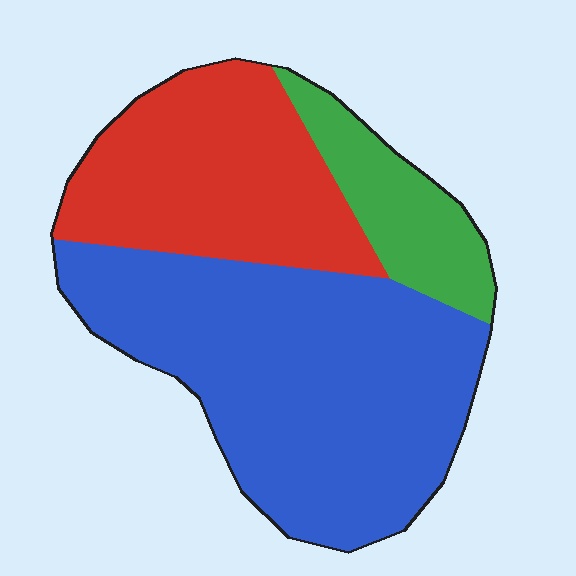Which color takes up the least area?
Green, at roughly 15%.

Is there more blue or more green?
Blue.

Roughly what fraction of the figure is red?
Red covers around 30% of the figure.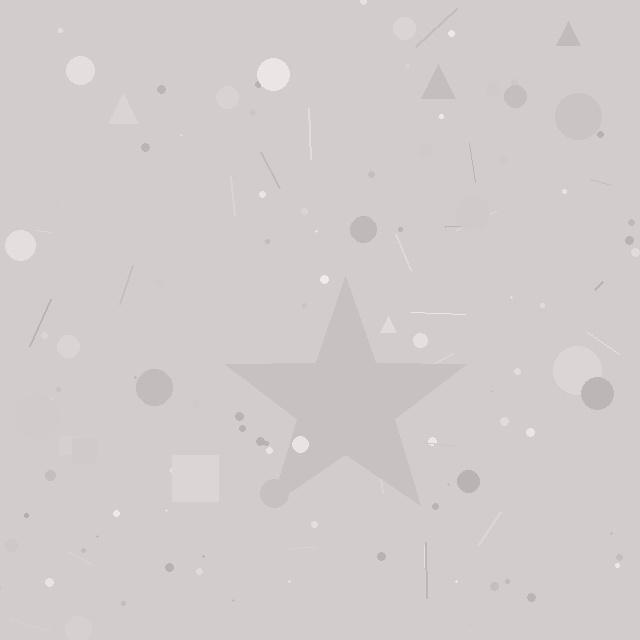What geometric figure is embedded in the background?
A star is embedded in the background.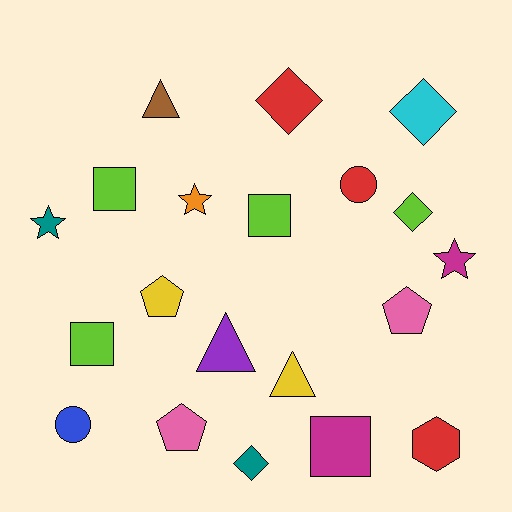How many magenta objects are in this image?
There are 2 magenta objects.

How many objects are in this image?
There are 20 objects.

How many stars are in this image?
There are 3 stars.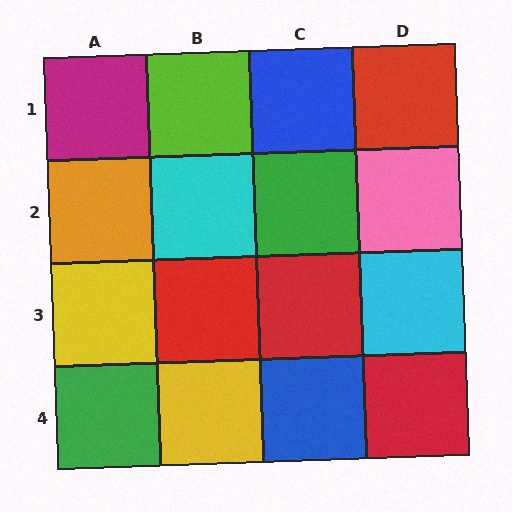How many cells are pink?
1 cell is pink.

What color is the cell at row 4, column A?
Green.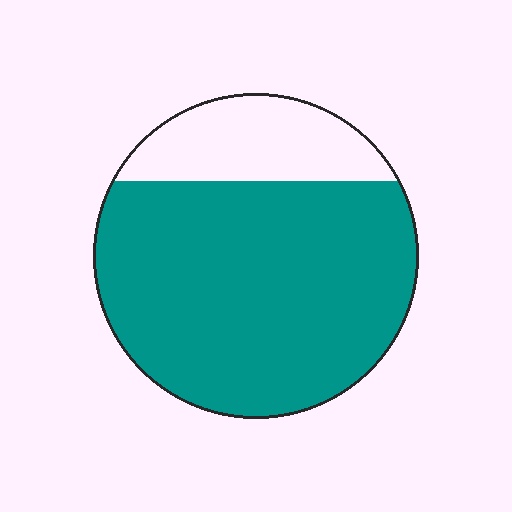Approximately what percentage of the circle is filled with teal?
Approximately 80%.